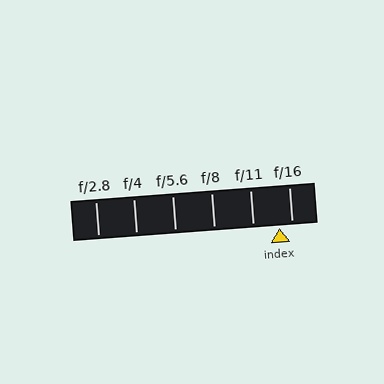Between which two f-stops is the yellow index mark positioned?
The index mark is between f/11 and f/16.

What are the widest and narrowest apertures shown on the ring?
The widest aperture shown is f/2.8 and the narrowest is f/16.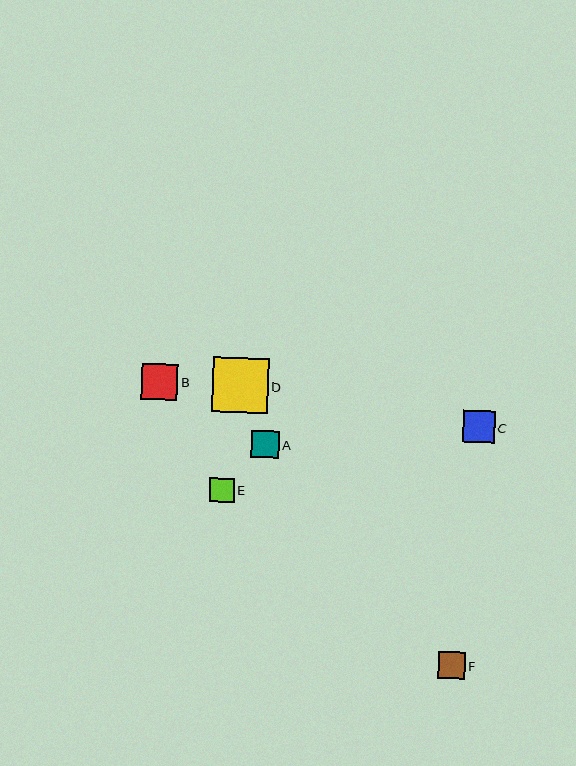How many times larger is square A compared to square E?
Square A is approximately 1.1 times the size of square E.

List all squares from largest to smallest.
From largest to smallest: D, B, C, A, F, E.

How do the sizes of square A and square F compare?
Square A and square F are approximately the same size.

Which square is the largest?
Square D is the largest with a size of approximately 55 pixels.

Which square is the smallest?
Square E is the smallest with a size of approximately 25 pixels.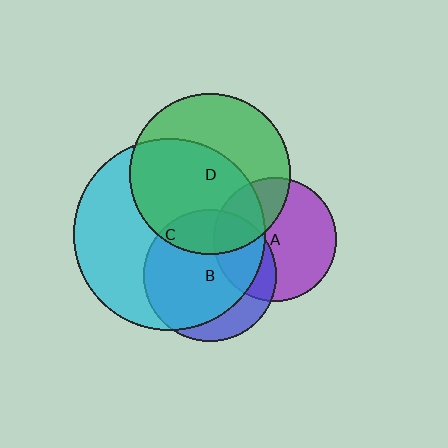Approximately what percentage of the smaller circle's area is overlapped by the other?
Approximately 80%.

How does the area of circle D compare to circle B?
Approximately 1.5 times.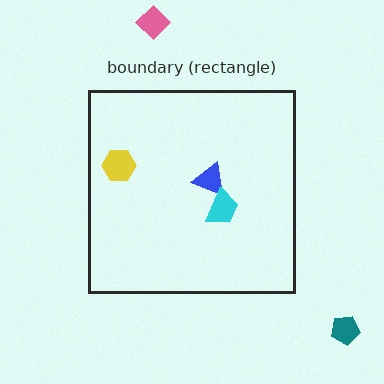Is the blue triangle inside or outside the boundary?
Inside.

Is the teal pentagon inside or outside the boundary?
Outside.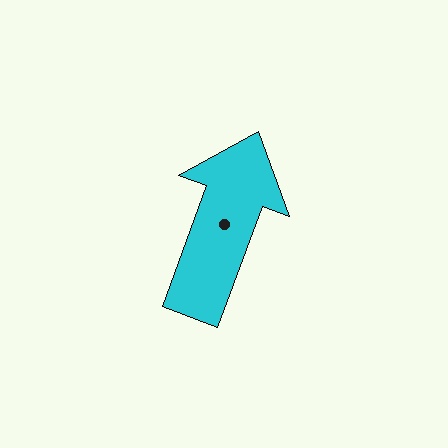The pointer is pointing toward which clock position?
Roughly 1 o'clock.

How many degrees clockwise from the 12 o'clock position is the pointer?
Approximately 20 degrees.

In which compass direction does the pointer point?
North.